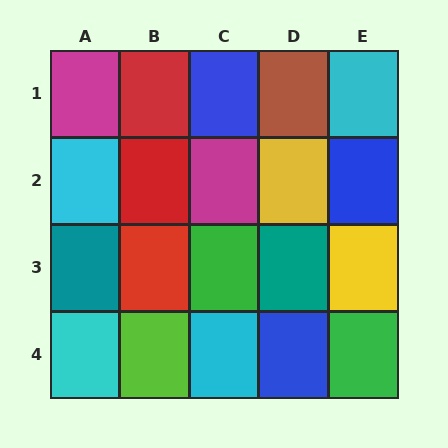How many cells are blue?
3 cells are blue.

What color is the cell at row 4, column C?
Cyan.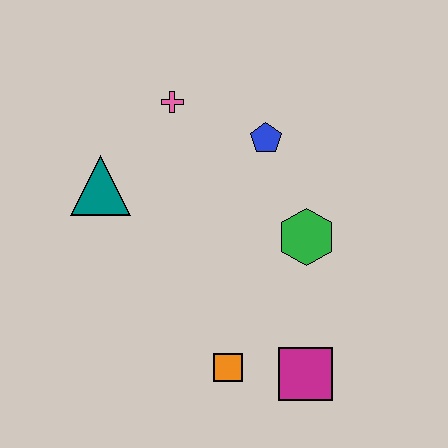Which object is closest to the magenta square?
The orange square is closest to the magenta square.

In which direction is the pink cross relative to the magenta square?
The pink cross is above the magenta square.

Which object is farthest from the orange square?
The pink cross is farthest from the orange square.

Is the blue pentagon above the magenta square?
Yes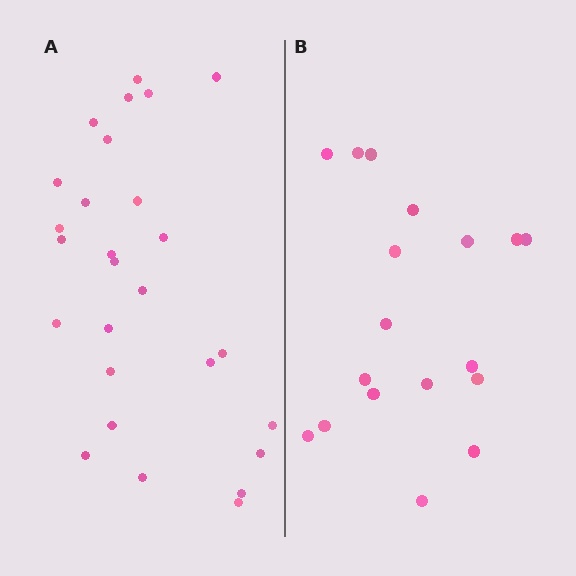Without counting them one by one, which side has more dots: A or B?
Region A (the left region) has more dots.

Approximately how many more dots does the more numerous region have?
Region A has roughly 8 or so more dots than region B.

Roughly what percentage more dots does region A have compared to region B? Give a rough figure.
About 50% more.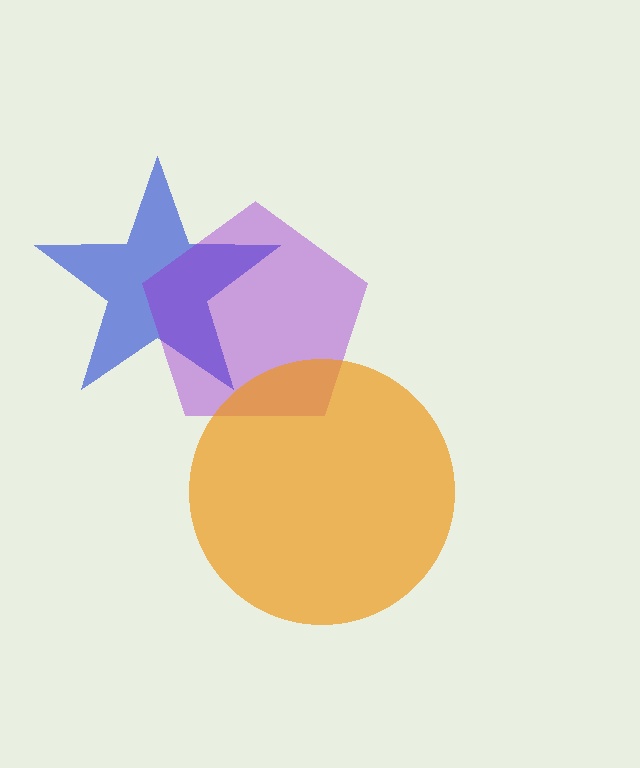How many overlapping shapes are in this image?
There are 3 overlapping shapes in the image.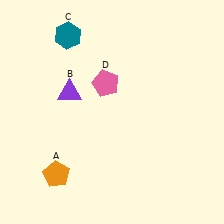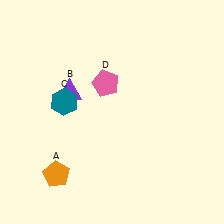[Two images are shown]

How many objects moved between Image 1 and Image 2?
1 object moved between the two images.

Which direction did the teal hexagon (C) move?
The teal hexagon (C) moved down.